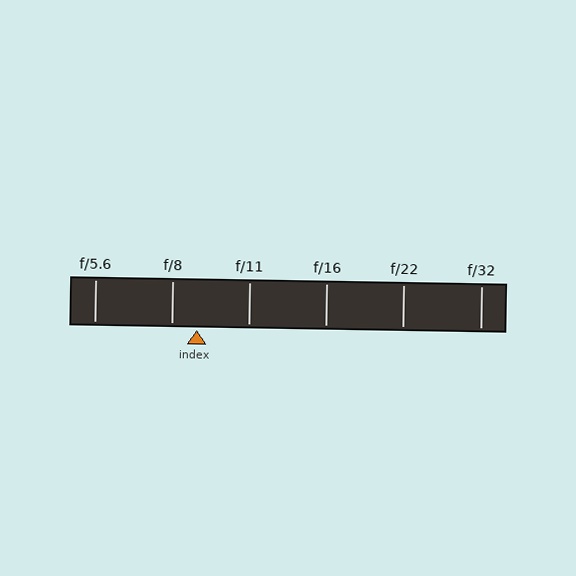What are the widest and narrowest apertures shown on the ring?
The widest aperture shown is f/5.6 and the narrowest is f/32.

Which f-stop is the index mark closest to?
The index mark is closest to f/8.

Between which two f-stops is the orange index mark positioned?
The index mark is between f/8 and f/11.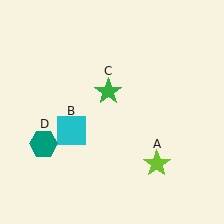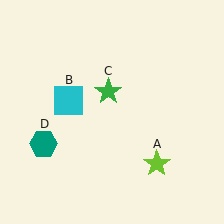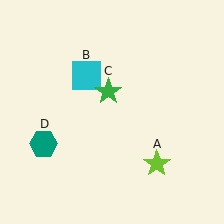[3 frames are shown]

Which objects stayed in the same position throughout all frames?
Lime star (object A) and green star (object C) and teal hexagon (object D) remained stationary.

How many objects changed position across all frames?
1 object changed position: cyan square (object B).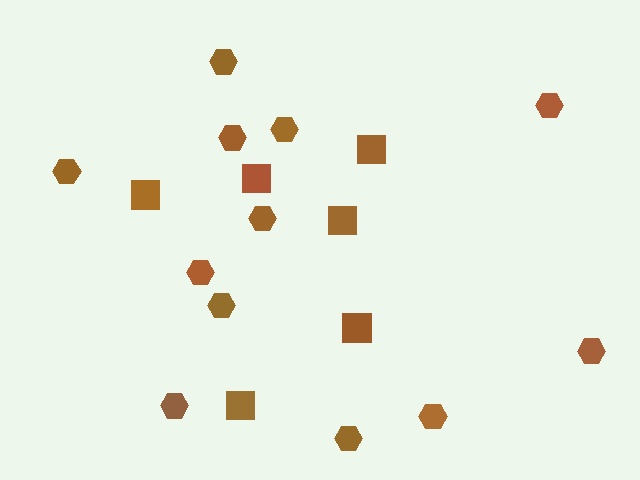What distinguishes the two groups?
There are 2 groups: one group of squares (6) and one group of hexagons (12).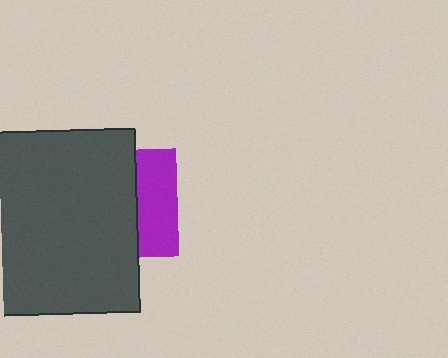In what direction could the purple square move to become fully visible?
The purple square could move right. That would shift it out from behind the dark gray square entirely.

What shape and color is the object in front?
The object in front is a dark gray square.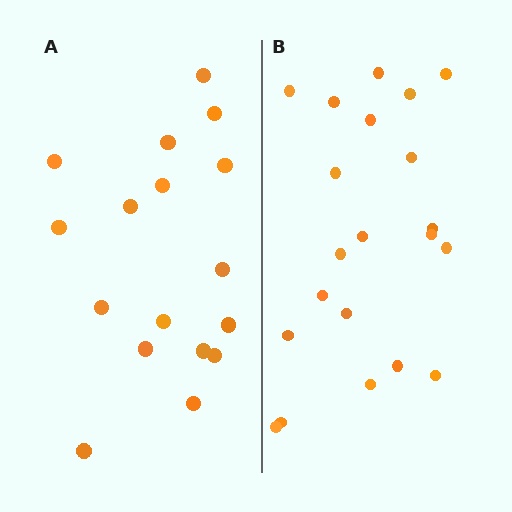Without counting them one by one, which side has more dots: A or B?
Region B (the right region) has more dots.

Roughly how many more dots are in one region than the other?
Region B has about 4 more dots than region A.